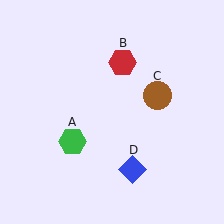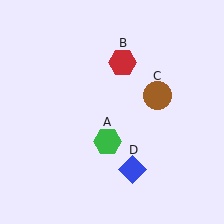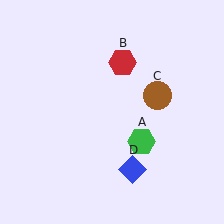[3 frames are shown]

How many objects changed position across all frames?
1 object changed position: green hexagon (object A).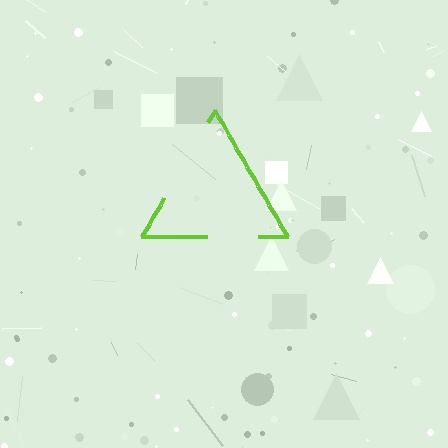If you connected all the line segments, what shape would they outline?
They would outline a triangle.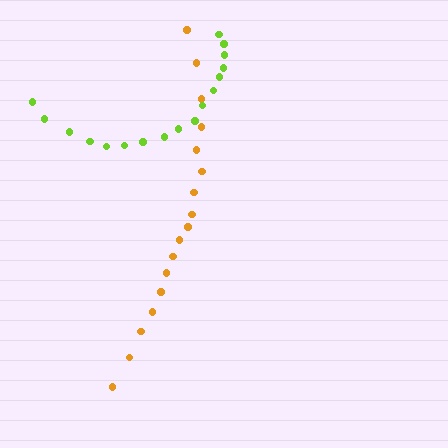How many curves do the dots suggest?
There are 2 distinct paths.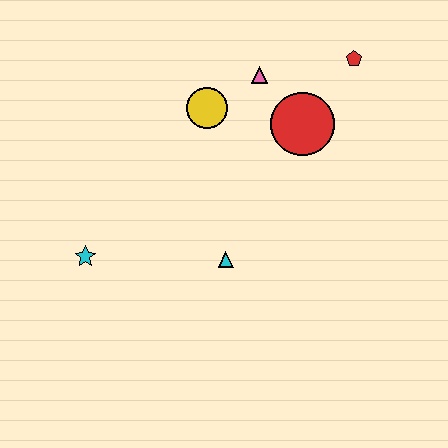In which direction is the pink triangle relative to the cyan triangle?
The pink triangle is above the cyan triangle.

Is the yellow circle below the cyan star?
No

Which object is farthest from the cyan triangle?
The red pentagon is farthest from the cyan triangle.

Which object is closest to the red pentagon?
The red circle is closest to the red pentagon.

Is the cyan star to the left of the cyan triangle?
Yes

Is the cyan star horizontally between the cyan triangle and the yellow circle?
No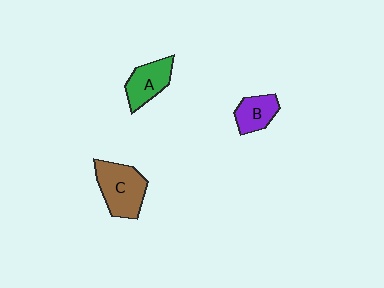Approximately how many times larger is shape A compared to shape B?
Approximately 1.2 times.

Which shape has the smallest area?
Shape B (purple).